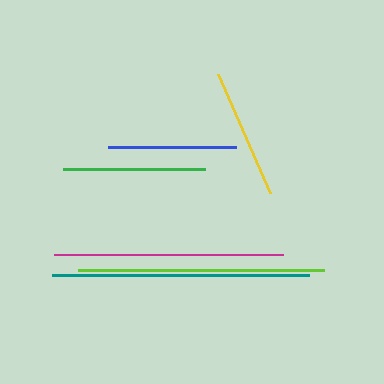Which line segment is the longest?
The teal line is the longest at approximately 258 pixels.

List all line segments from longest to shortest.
From longest to shortest: teal, lime, magenta, green, yellow, blue.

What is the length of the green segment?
The green segment is approximately 142 pixels long.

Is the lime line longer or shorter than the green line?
The lime line is longer than the green line.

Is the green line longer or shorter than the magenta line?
The magenta line is longer than the green line.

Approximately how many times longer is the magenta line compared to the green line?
The magenta line is approximately 1.6 times the length of the green line.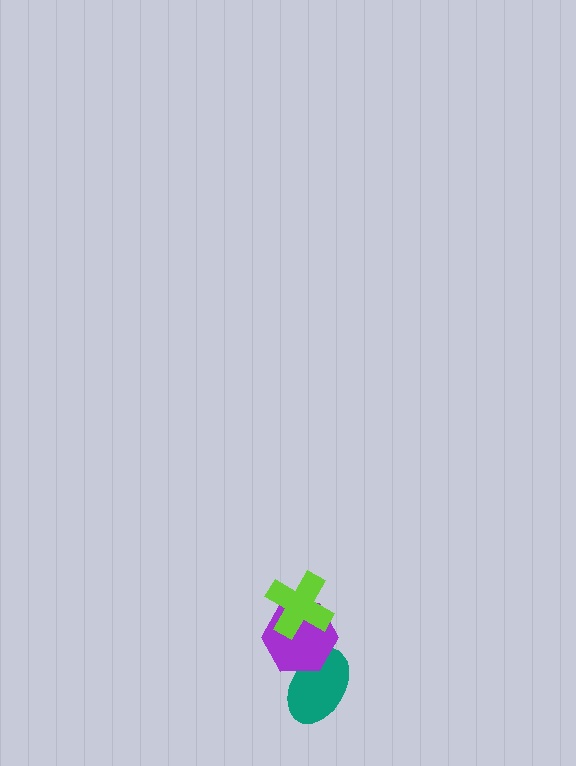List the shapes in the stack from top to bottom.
From top to bottom: the lime cross, the purple hexagon, the teal ellipse.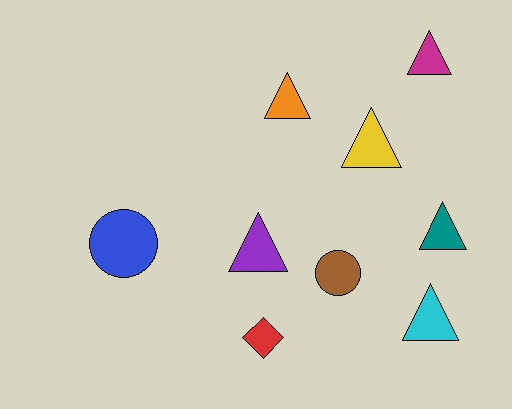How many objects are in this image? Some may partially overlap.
There are 9 objects.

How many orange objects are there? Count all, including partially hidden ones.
There is 1 orange object.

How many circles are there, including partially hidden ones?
There are 2 circles.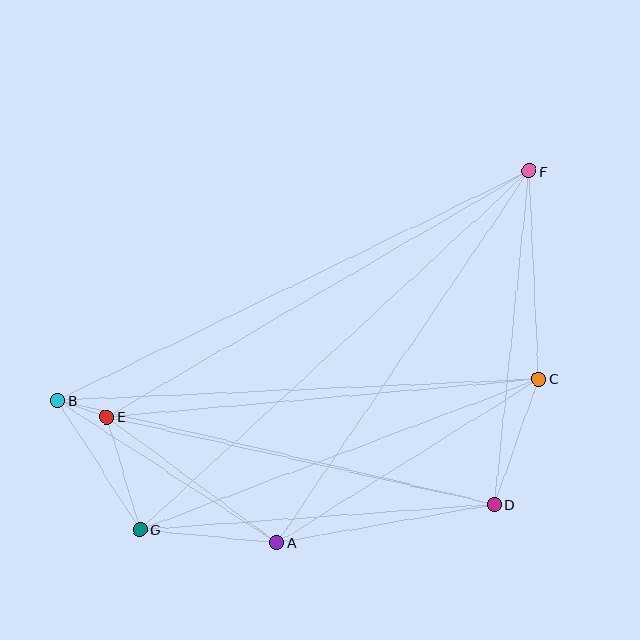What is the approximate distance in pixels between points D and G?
The distance between D and G is approximately 355 pixels.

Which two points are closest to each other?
Points B and E are closest to each other.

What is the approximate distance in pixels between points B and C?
The distance between B and C is approximately 482 pixels.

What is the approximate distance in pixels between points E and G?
The distance between E and G is approximately 118 pixels.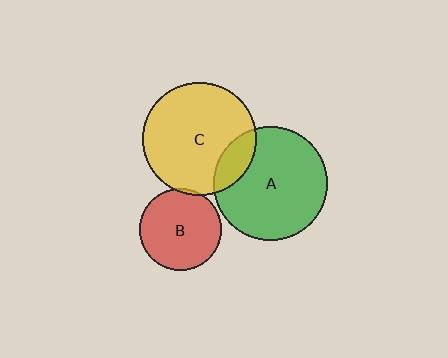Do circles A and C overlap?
Yes.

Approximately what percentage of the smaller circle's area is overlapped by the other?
Approximately 15%.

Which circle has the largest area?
Circle A (green).